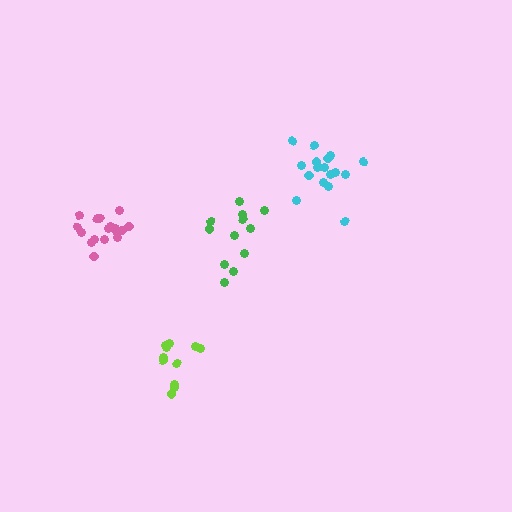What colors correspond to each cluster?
The clusters are colored: lime, cyan, pink, green.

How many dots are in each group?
Group 1: 11 dots, Group 2: 17 dots, Group 3: 17 dots, Group 4: 12 dots (57 total).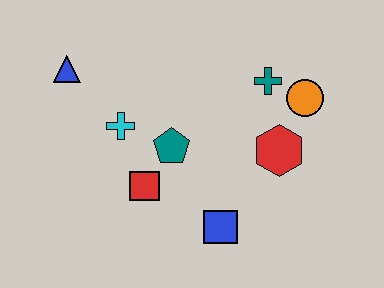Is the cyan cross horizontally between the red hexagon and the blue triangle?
Yes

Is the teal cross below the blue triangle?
Yes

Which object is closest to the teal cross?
The orange circle is closest to the teal cross.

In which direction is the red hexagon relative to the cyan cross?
The red hexagon is to the right of the cyan cross.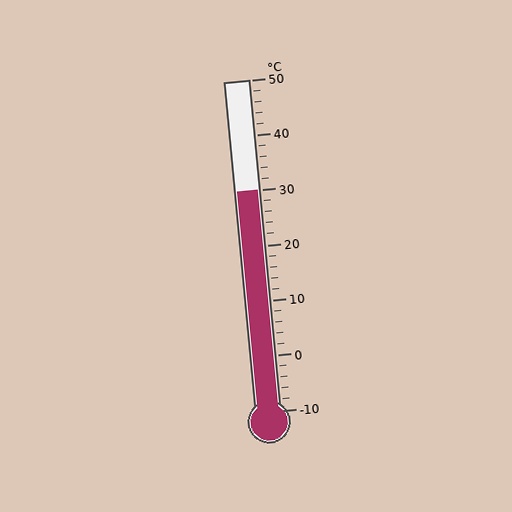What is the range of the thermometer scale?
The thermometer scale ranges from -10°C to 50°C.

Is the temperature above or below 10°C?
The temperature is above 10°C.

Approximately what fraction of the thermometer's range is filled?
The thermometer is filled to approximately 65% of its range.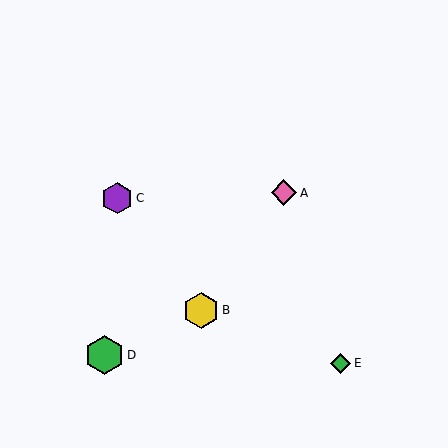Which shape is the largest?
The green hexagon (labeled D) is the largest.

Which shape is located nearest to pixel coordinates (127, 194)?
The purple hexagon (labeled C) at (117, 198) is nearest to that location.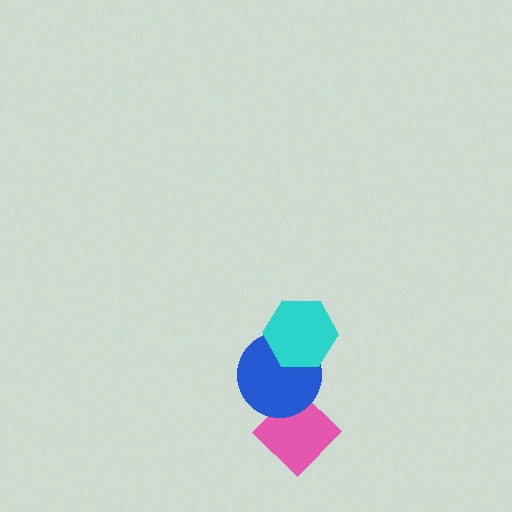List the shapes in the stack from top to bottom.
From top to bottom: the cyan hexagon, the blue circle, the pink diamond.